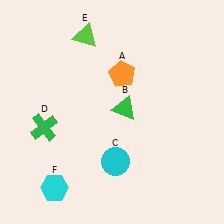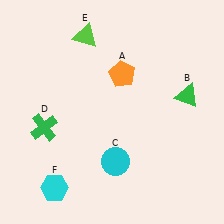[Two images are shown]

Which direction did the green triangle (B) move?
The green triangle (B) moved right.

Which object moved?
The green triangle (B) moved right.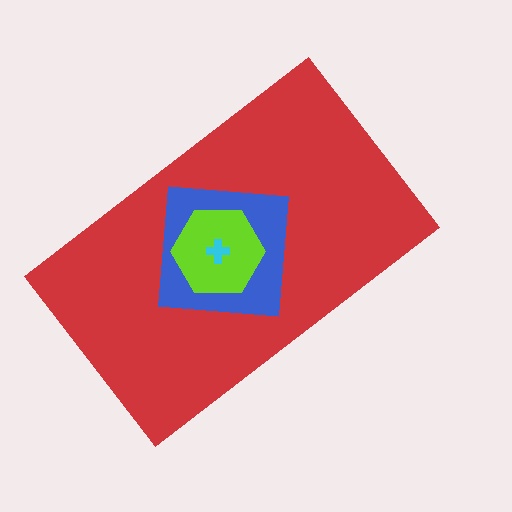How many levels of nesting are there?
4.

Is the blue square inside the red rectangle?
Yes.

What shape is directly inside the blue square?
The lime hexagon.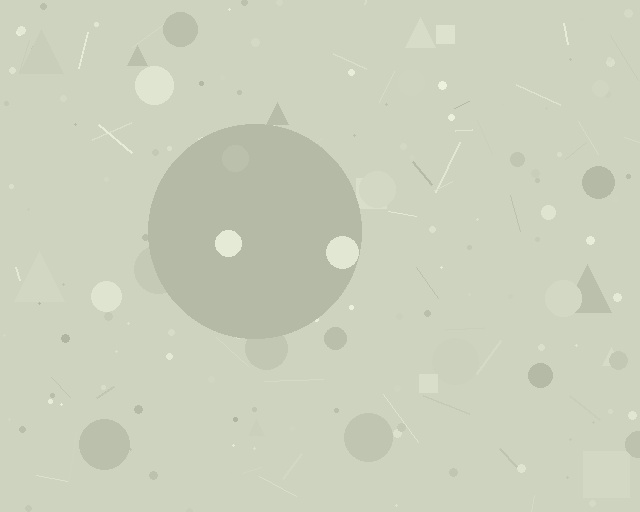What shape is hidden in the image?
A circle is hidden in the image.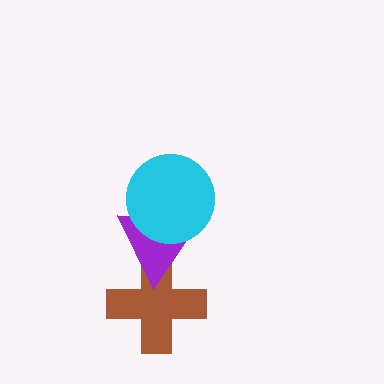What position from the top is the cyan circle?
The cyan circle is 1st from the top.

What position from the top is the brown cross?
The brown cross is 3rd from the top.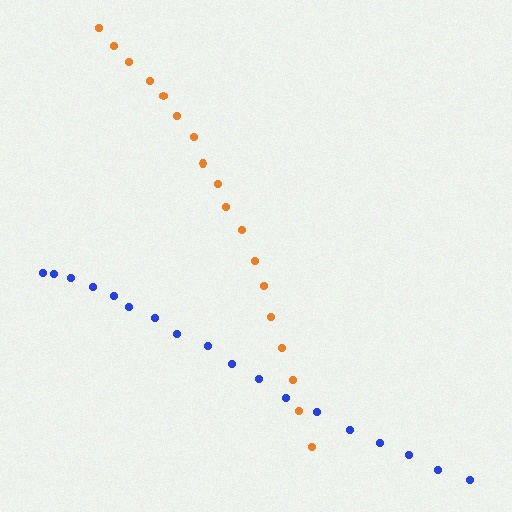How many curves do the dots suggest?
There are 2 distinct paths.